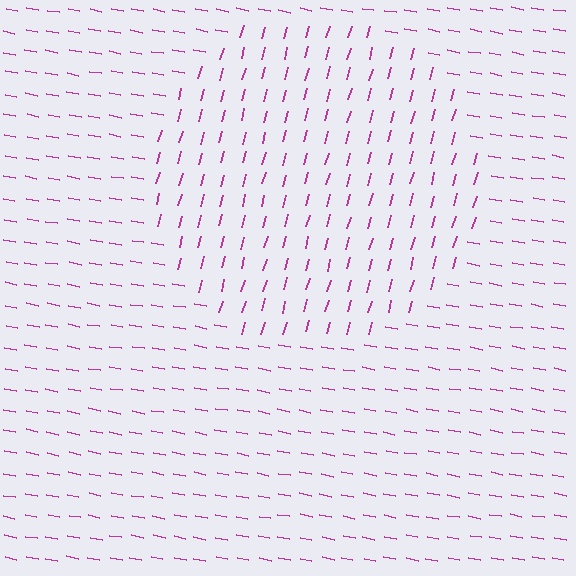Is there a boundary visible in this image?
Yes, there is a texture boundary formed by a change in line orientation.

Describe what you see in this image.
The image is filled with small magenta line segments. A circle region in the image has lines oriented differently from the surrounding lines, creating a visible texture boundary.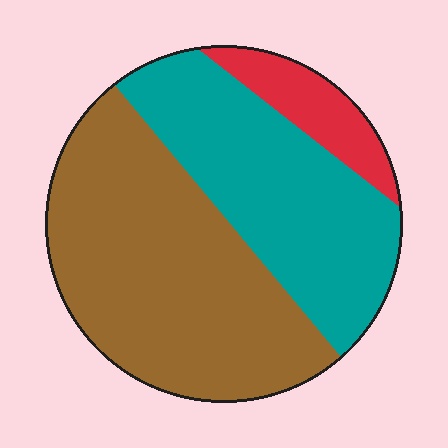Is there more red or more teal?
Teal.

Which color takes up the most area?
Brown, at roughly 50%.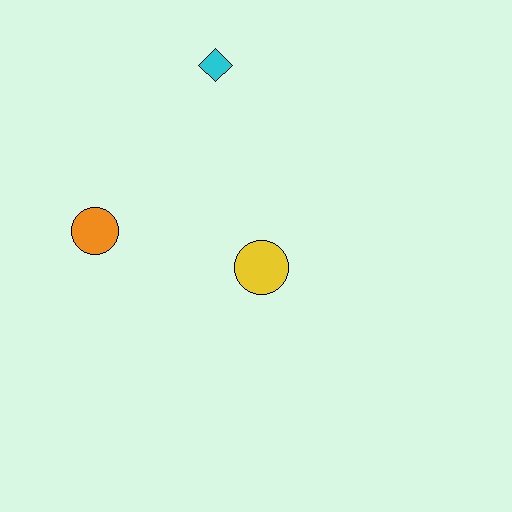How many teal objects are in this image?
There are no teal objects.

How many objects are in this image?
There are 3 objects.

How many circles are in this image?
There are 2 circles.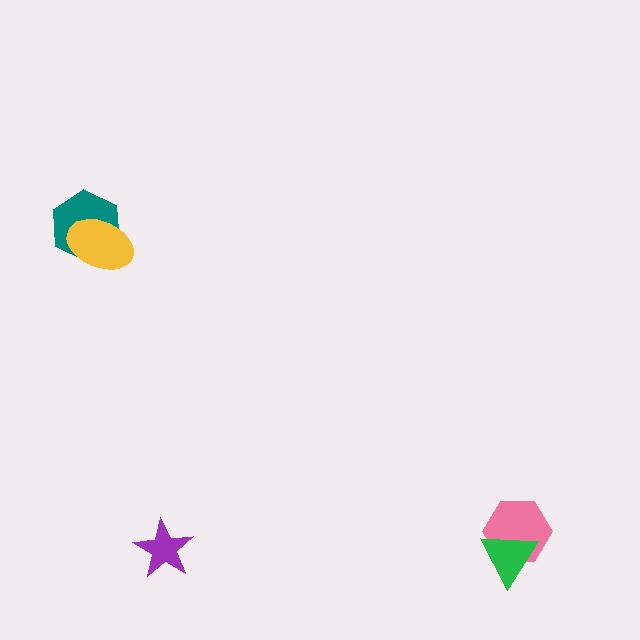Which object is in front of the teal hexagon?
The yellow ellipse is in front of the teal hexagon.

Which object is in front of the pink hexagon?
The green triangle is in front of the pink hexagon.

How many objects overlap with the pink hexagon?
1 object overlaps with the pink hexagon.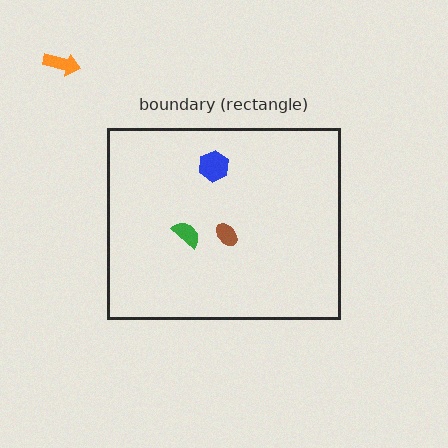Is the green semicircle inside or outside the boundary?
Inside.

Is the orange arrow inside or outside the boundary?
Outside.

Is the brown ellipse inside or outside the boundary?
Inside.